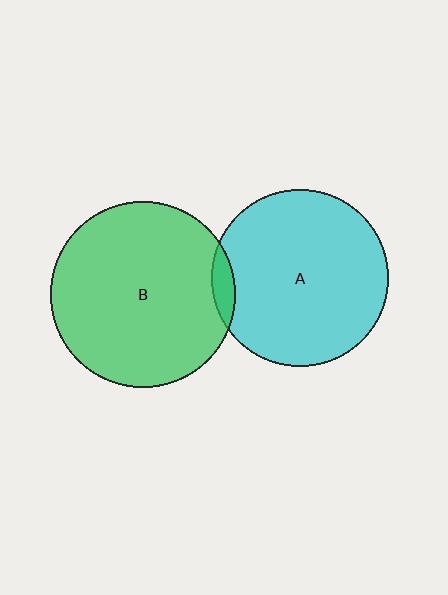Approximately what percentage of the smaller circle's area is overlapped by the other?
Approximately 5%.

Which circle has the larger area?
Circle B (green).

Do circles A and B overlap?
Yes.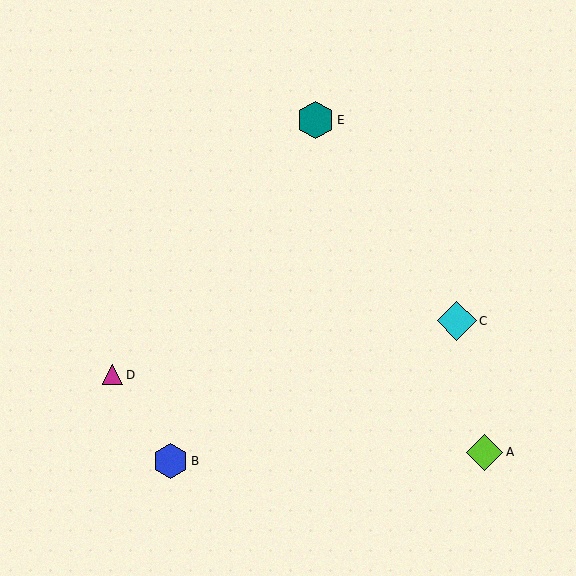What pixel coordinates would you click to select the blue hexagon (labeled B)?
Click at (171, 461) to select the blue hexagon B.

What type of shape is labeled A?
Shape A is a lime diamond.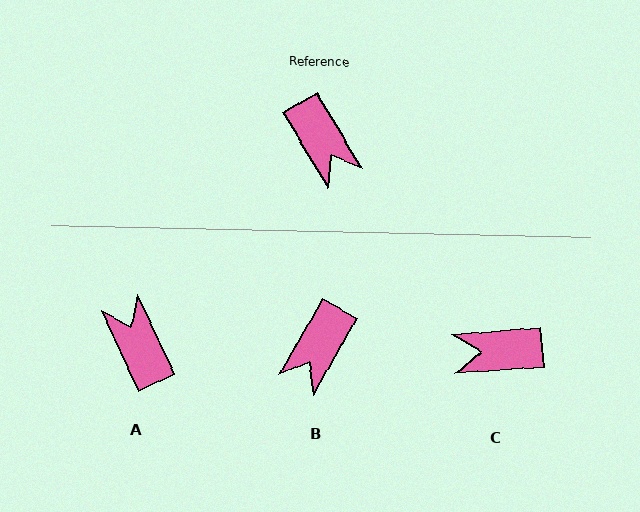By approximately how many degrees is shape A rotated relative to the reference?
Approximately 174 degrees counter-clockwise.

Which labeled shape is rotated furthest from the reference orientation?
A, about 174 degrees away.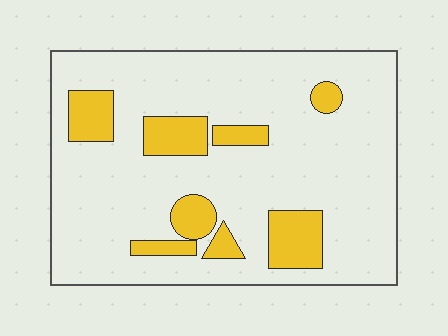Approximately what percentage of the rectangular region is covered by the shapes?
Approximately 15%.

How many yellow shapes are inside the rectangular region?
8.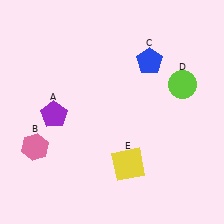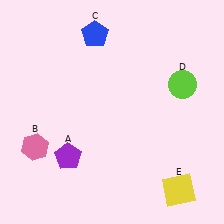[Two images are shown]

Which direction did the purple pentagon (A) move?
The purple pentagon (A) moved down.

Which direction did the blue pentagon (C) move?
The blue pentagon (C) moved left.